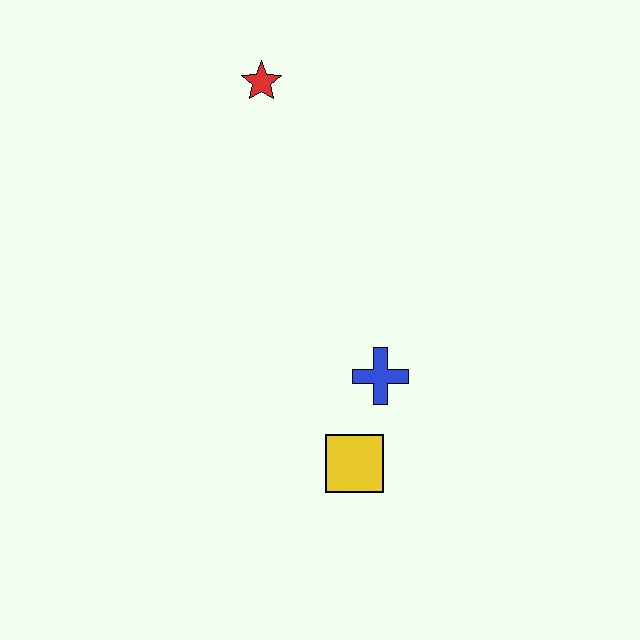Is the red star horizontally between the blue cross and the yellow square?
No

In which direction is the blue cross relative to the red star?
The blue cross is below the red star.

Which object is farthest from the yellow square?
The red star is farthest from the yellow square.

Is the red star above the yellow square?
Yes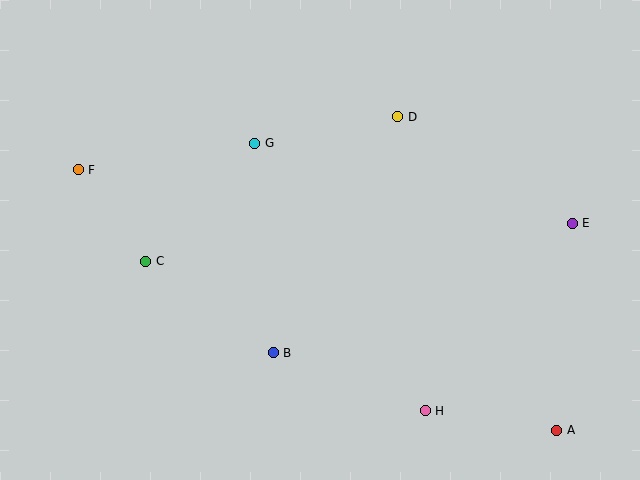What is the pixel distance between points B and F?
The distance between B and F is 267 pixels.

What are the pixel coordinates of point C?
Point C is at (146, 261).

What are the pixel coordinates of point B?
Point B is at (273, 353).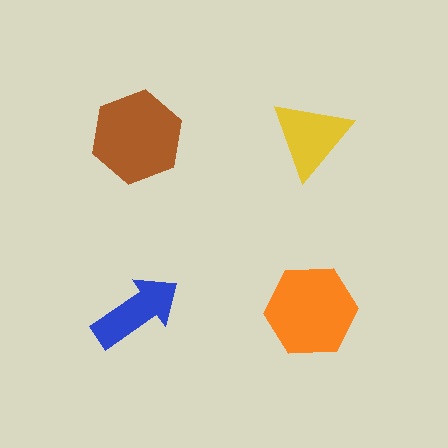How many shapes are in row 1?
2 shapes.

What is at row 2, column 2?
An orange hexagon.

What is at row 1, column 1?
A brown hexagon.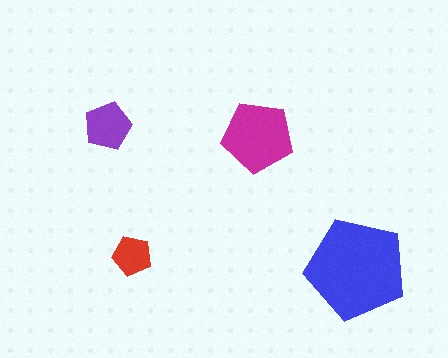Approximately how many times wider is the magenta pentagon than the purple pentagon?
About 1.5 times wider.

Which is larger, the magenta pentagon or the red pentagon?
The magenta one.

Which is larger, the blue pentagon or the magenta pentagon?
The blue one.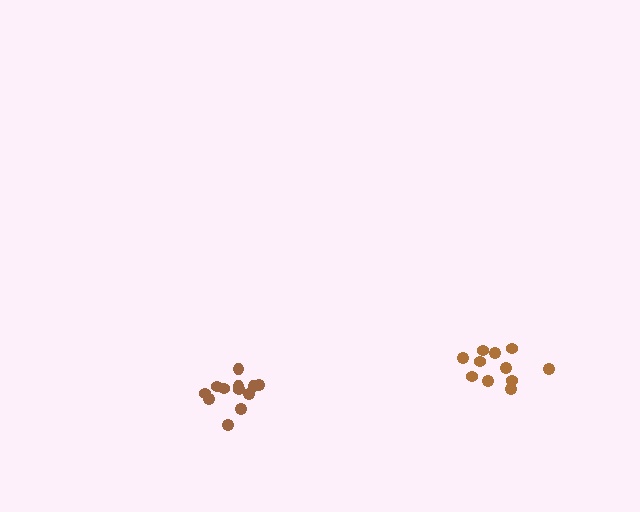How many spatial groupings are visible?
There are 2 spatial groupings.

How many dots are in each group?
Group 1: 12 dots, Group 2: 11 dots (23 total).